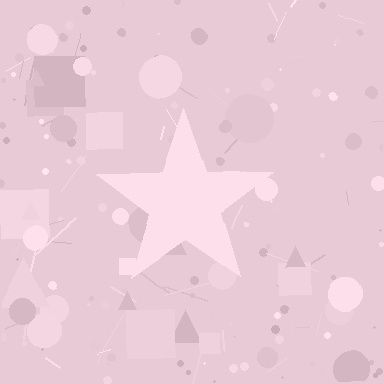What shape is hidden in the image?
A star is hidden in the image.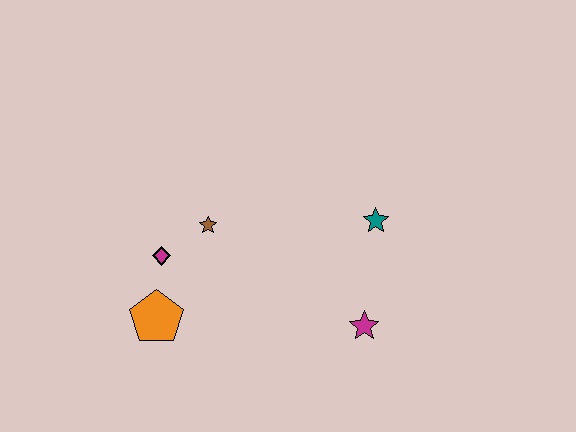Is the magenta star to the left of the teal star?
Yes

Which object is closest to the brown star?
The magenta diamond is closest to the brown star.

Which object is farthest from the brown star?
The magenta star is farthest from the brown star.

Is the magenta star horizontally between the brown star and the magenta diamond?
No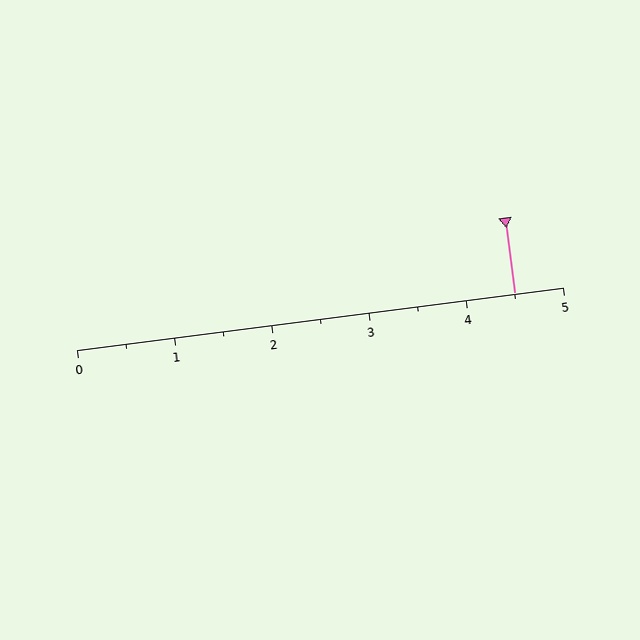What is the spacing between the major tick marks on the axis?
The major ticks are spaced 1 apart.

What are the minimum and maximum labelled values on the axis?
The axis runs from 0 to 5.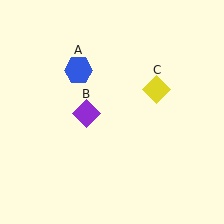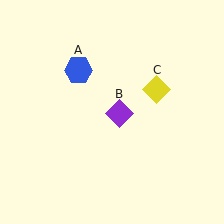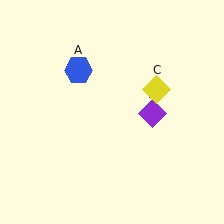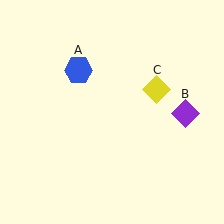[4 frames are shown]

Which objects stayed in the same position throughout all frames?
Blue hexagon (object A) and yellow diamond (object C) remained stationary.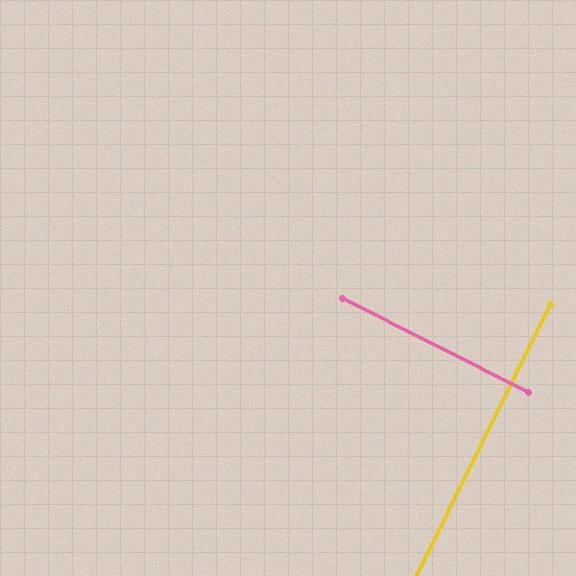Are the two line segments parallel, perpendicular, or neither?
Perpendicular — they meet at approximately 89°.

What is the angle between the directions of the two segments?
Approximately 89 degrees.